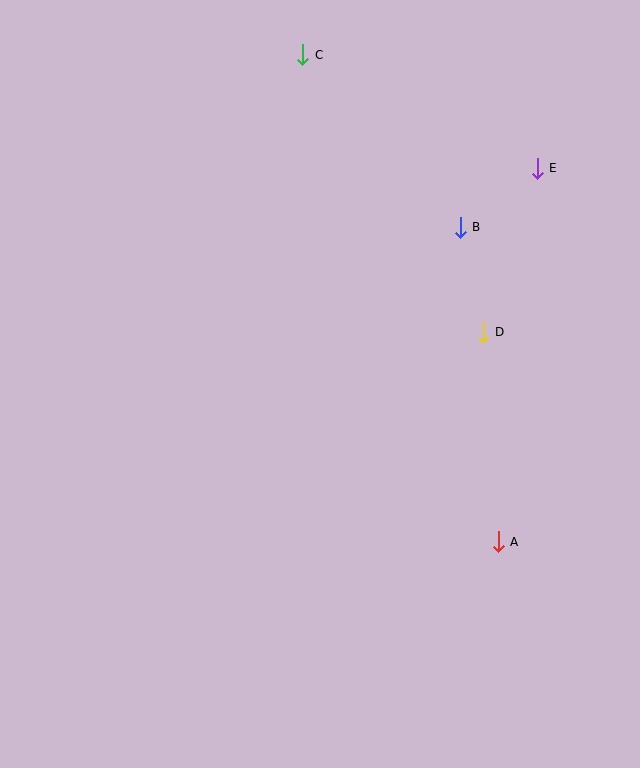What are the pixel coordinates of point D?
Point D is at (483, 332).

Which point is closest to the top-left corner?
Point C is closest to the top-left corner.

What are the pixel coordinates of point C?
Point C is at (303, 55).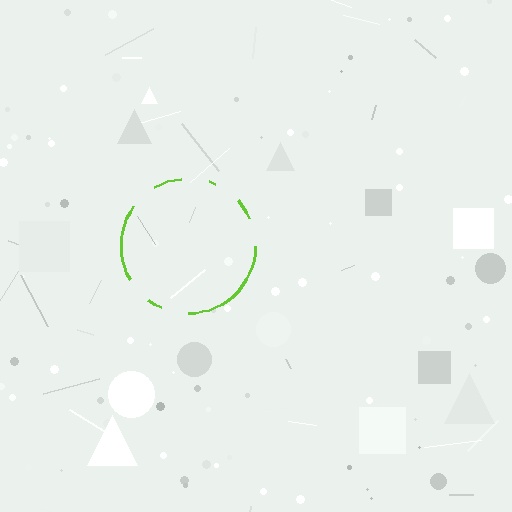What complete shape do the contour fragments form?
The contour fragments form a circle.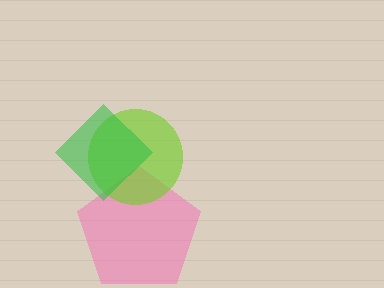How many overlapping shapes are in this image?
There are 3 overlapping shapes in the image.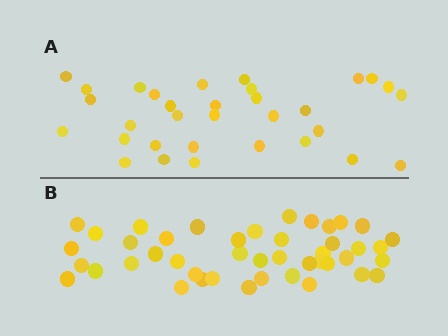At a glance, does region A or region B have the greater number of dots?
Region B (the bottom region) has more dots.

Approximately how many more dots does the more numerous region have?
Region B has roughly 12 or so more dots than region A.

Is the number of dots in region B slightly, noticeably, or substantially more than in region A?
Region B has noticeably more, but not dramatically so. The ratio is roughly 1.4 to 1.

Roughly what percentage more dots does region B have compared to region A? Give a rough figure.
About 40% more.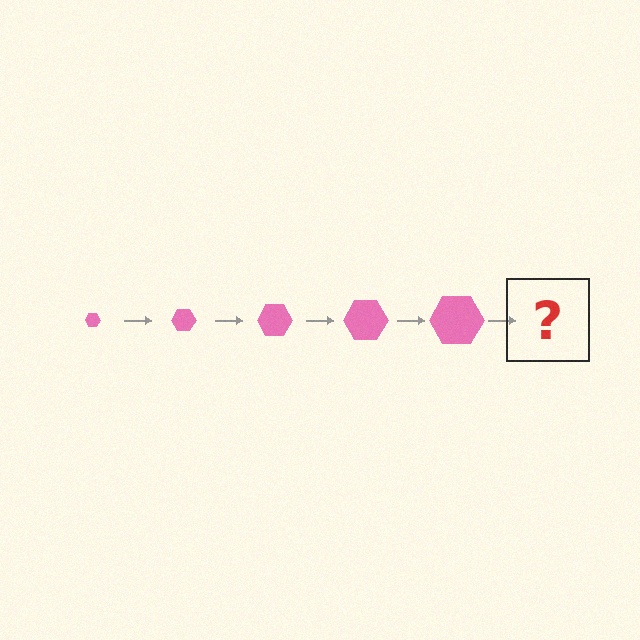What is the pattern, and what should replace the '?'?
The pattern is that the hexagon gets progressively larger each step. The '?' should be a pink hexagon, larger than the previous one.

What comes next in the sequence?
The next element should be a pink hexagon, larger than the previous one.